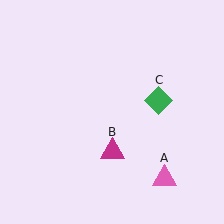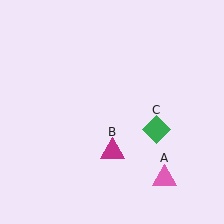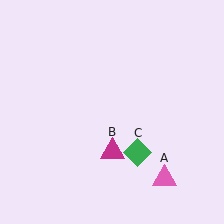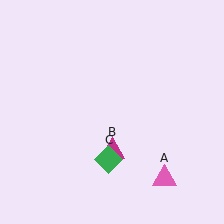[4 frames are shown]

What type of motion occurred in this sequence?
The green diamond (object C) rotated clockwise around the center of the scene.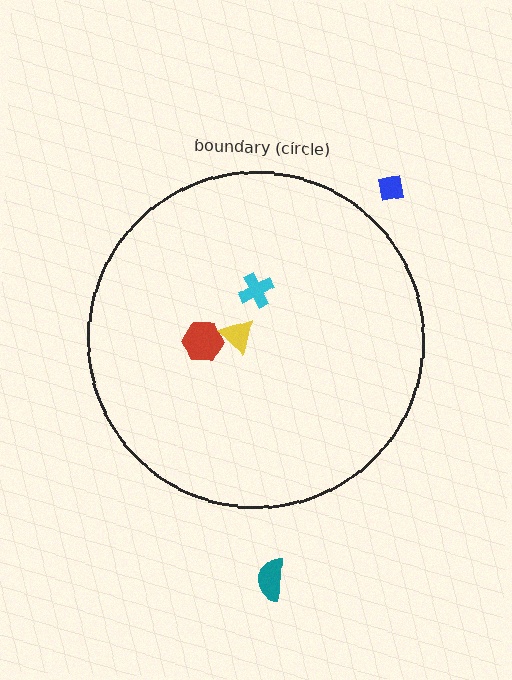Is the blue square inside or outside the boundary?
Outside.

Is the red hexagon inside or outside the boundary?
Inside.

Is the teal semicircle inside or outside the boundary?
Outside.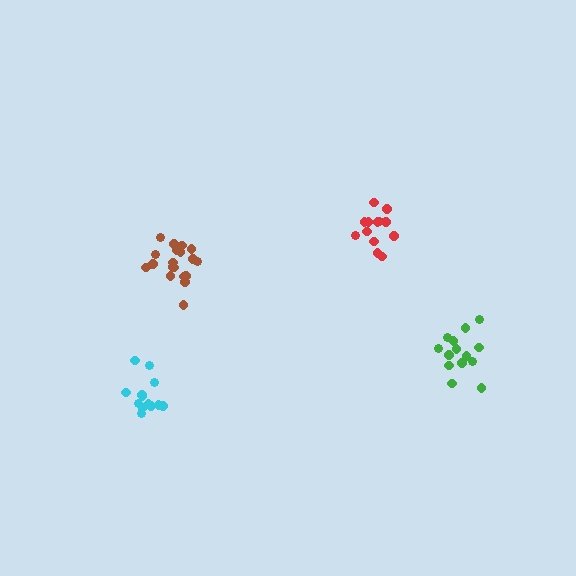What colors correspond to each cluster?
The clusters are colored: red, green, cyan, brown.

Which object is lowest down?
The cyan cluster is bottommost.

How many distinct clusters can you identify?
There are 4 distinct clusters.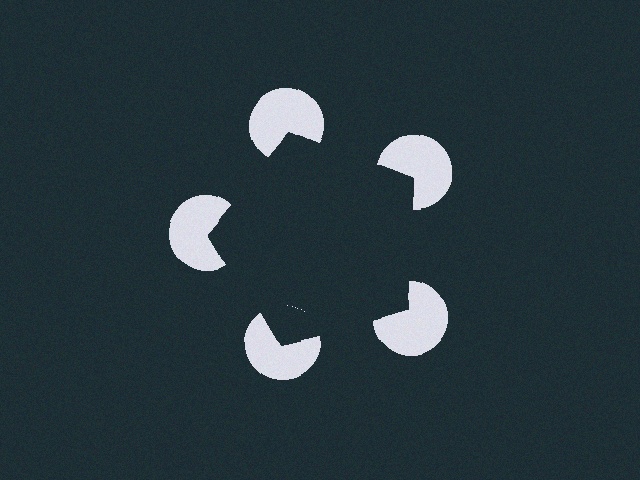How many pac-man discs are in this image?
There are 5 — one at each vertex of the illusory pentagon.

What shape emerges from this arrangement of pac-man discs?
An illusory pentagon — its edges are inferred from the aligned wedge cuts in the pac-man discs, not physically drawn.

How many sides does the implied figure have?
5 sides.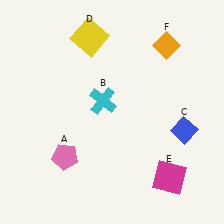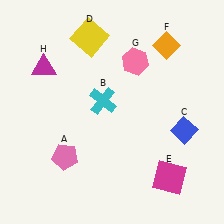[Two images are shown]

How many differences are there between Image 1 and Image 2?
There are 2 differences between the two images.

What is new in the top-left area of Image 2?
A magenta triangle (H) was added in the top-left area of Image 2.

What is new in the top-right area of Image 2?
A pink hexagon (G) was added in the top-right area of Image 2.